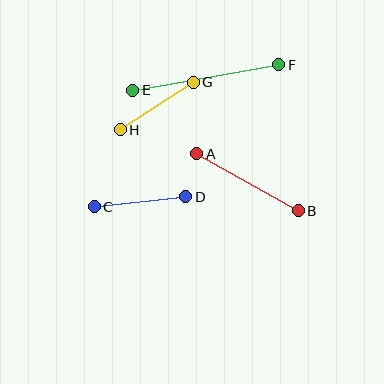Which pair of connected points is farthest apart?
Points E and F are farthest apart.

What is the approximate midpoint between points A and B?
The midpoint is at approximately (248, 182) pixels.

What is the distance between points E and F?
The distance is approximately 148 pixels.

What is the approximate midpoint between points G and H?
The midpoint is at approximately (157, 106) pixels.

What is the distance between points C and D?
The distance is approximately 92 pixels.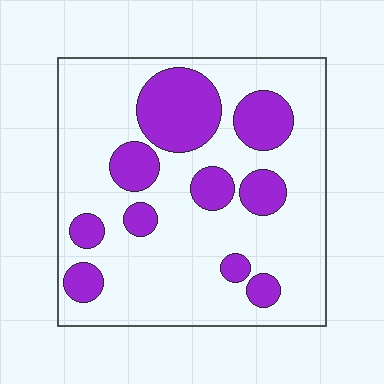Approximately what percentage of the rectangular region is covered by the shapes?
Approximately 25%.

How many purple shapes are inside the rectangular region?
10.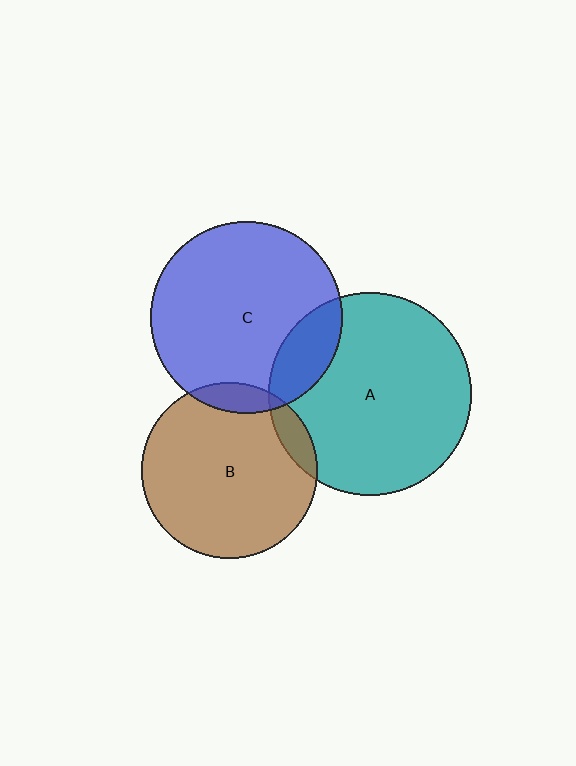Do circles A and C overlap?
Yes.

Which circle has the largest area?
Circle A (teal).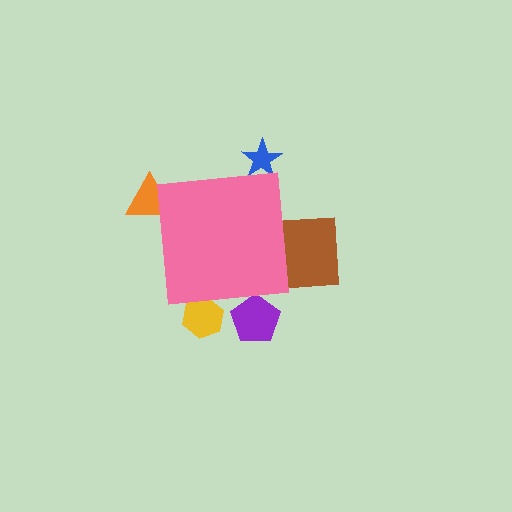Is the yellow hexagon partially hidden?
Yes, the yellow hexagon is partially hidden behind the pink square.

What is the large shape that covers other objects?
A pink square.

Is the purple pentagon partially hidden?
Yes, the purple pentagon is partially hidden behind the pink square.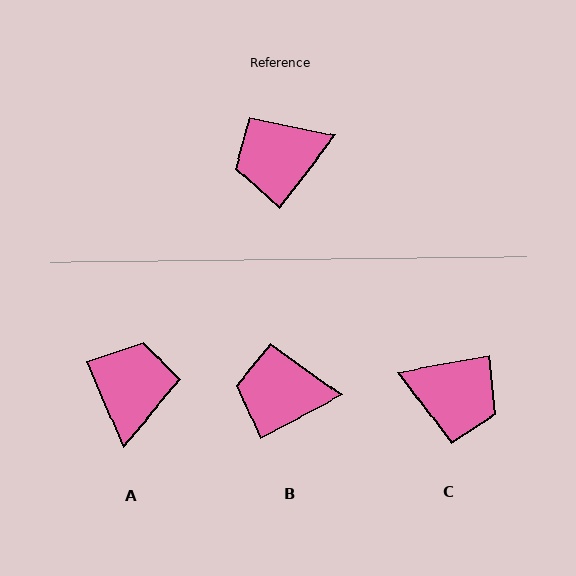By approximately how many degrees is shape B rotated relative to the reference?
Approximately 24 degrees clockwise.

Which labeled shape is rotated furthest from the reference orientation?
C, about 138 degrees away.